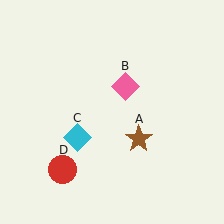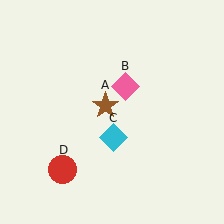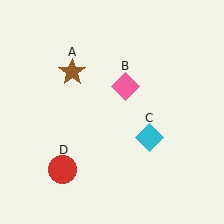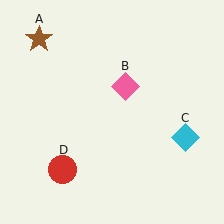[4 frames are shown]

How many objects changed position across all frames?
2 objects changed position: brown star (object A), cyan diamond (object C).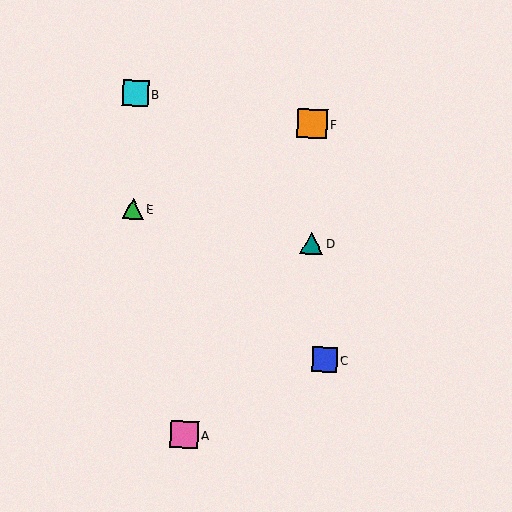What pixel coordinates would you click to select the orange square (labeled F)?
Click at (312, 124) to select the orange square F.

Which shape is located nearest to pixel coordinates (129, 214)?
The green triangle (labeled E) at (133, 209) is nearest to that location.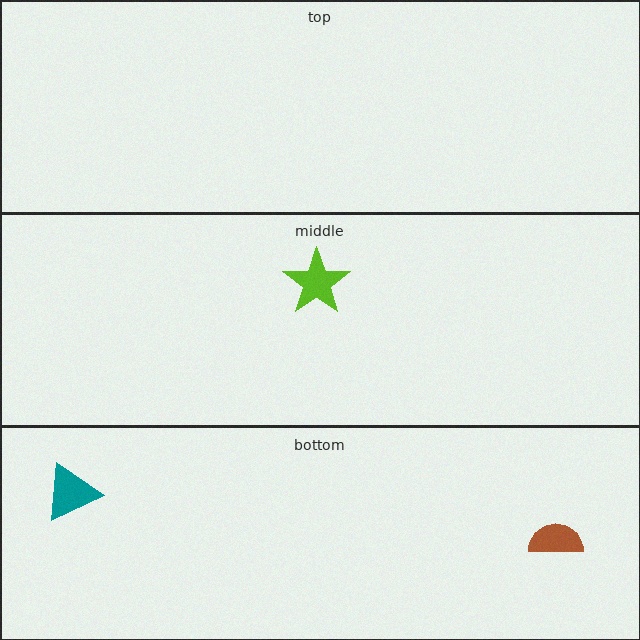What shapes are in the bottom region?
The teal triangle, the brown semicircle.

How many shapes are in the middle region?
1.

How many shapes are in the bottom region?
2.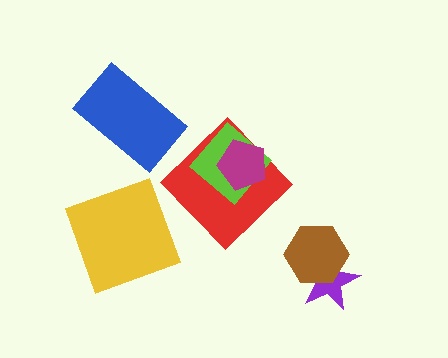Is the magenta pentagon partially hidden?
No, no other shape covers it.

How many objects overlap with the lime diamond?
2 objects overlap with the lime diamond.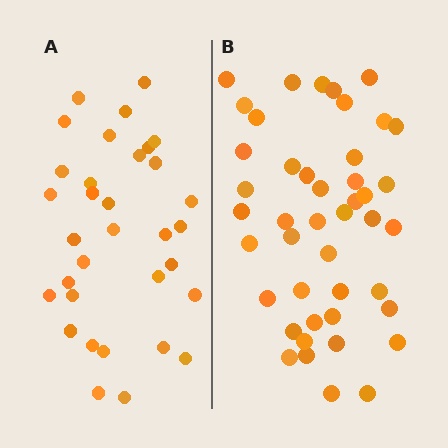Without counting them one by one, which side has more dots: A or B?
Region B (the right region) has more dots.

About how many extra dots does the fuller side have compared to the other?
Region B has roughly 12 or so more dots than region A.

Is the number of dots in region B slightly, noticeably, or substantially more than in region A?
Region B has noticeably more, but not dramatically so. The ratio is roughly 1.3 to 1.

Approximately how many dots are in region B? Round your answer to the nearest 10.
About 40 dots. (The exact count is 44, which rounds to 40.)